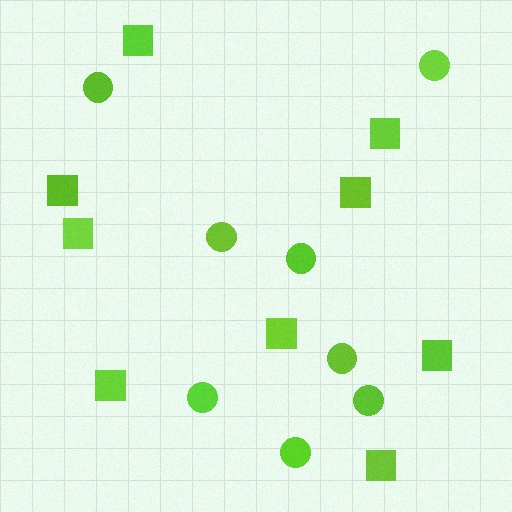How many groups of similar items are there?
There are 2 groups: one group of circles (8) and one group of squares (9).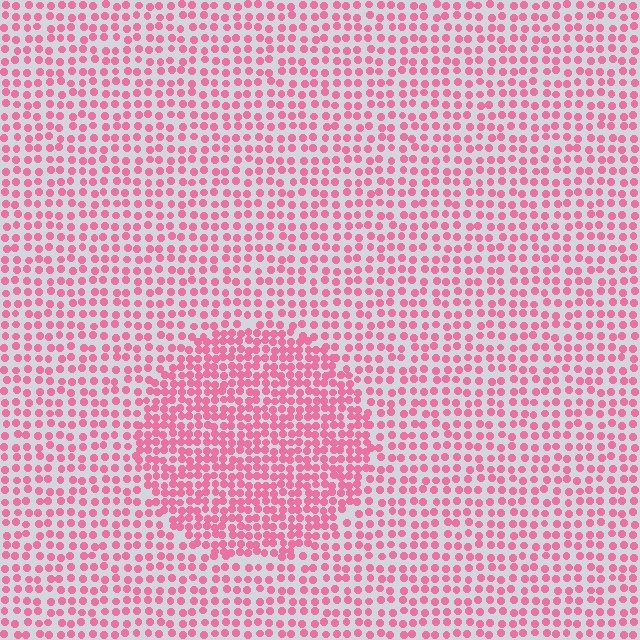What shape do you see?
I see a circle.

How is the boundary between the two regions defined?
The boundary is defined by a change in element density (approximately 1.7x ratio). All elements are the same color, size, and shape.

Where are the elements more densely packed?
The elements are more densely packed inside the circle boundary.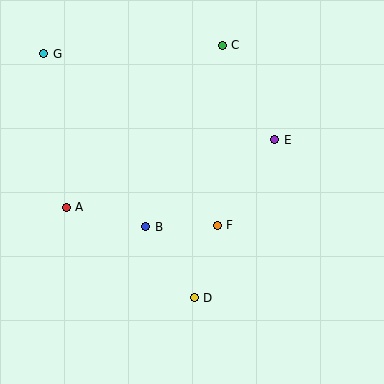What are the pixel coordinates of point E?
Point E is at (275, 140).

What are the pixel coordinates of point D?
Point D is at (194, 298).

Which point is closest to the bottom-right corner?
Point D is closest to the bottom-right corner.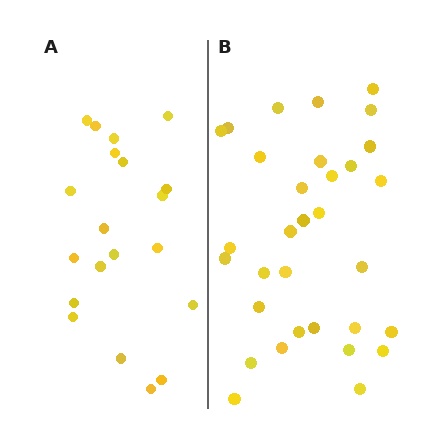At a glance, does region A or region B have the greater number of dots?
Region B (the right region) has more dots.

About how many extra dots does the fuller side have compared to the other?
Region B has roughly 12 or so more dots than region A.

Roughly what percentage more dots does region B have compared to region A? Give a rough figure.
About 60% more.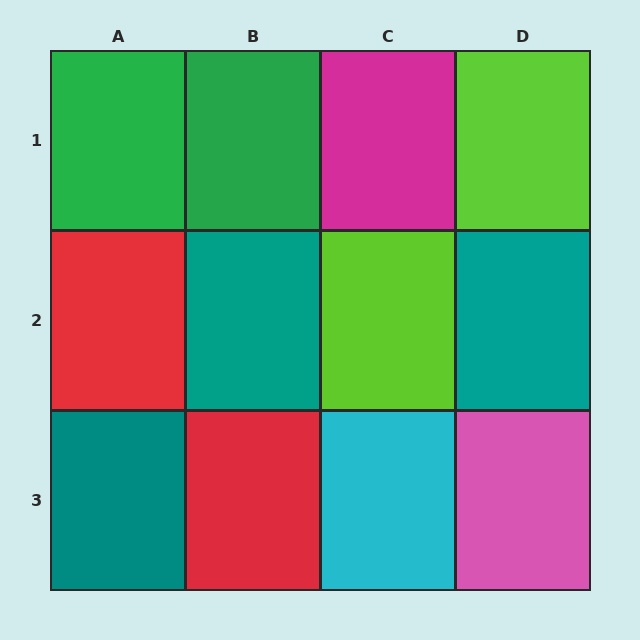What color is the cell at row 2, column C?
Lime.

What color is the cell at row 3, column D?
Pink.